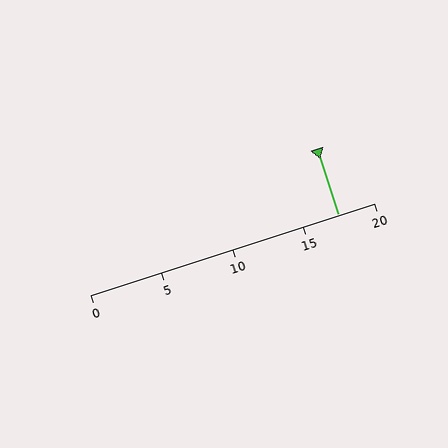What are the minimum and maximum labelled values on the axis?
The axis runs from 0 to 20.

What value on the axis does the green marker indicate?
The marker indicates approximately 17.5.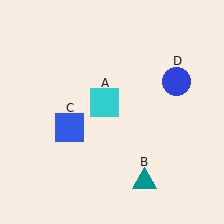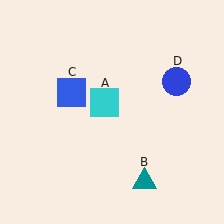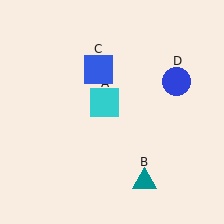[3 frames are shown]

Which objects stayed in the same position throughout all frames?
Cyan square (object A) and teal triangle (object B) and blue circle (object D) remained stationary.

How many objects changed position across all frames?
1 object changed position: blue square (object C).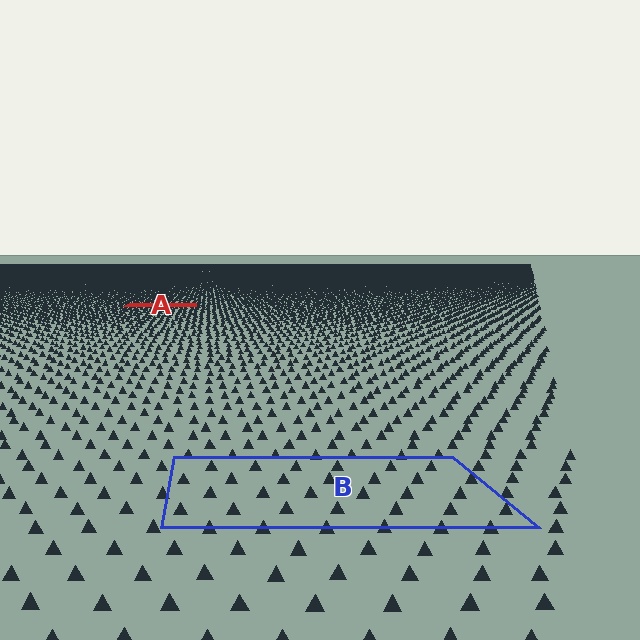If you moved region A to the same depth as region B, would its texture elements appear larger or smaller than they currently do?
They would appear larger. At a closer depth, the same texture elements are projected at a bigger on-screen size.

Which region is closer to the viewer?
Region B is closer. The texture elements there are larger and more spread out.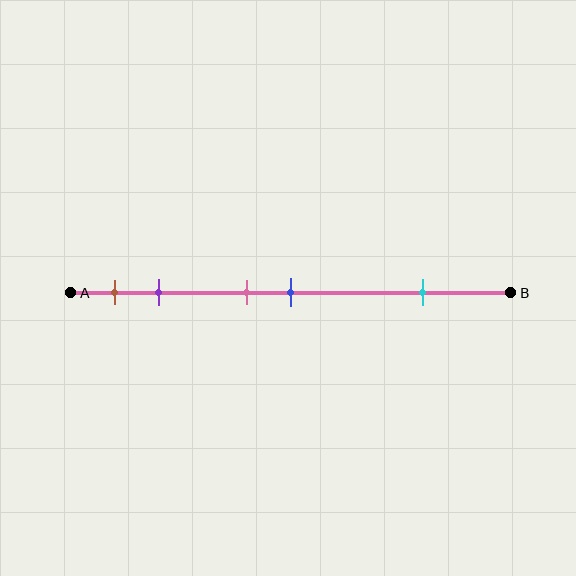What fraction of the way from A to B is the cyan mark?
The cyan mark is approximately 80% (0.8) of the way from A to B.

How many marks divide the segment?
There are 5 marks dividing the segment.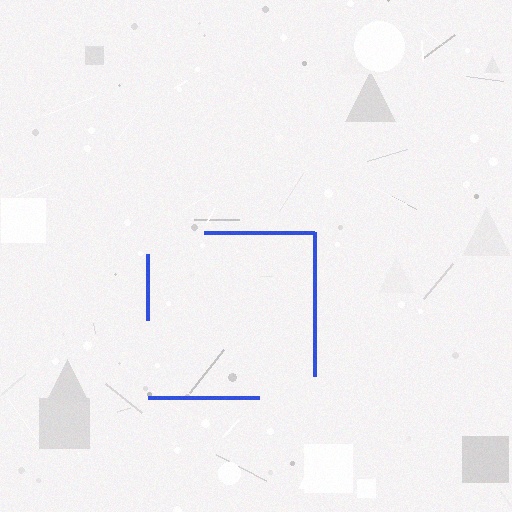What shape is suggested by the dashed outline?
The dashed outline suggests a square.